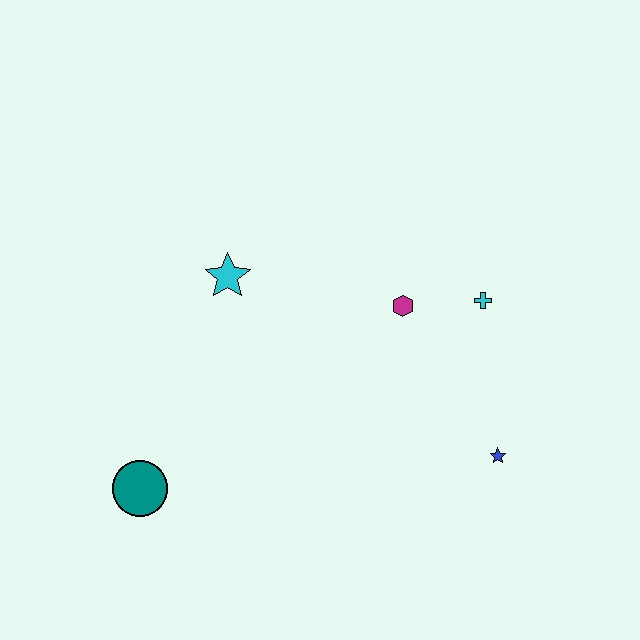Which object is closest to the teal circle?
The cyan star is closest to the teal circle.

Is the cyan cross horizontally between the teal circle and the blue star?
Yes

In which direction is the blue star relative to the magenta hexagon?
The blue star is below the magenta hexagon.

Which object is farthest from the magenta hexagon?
The teal circle is farthest from the magenta hexagon.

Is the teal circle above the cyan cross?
No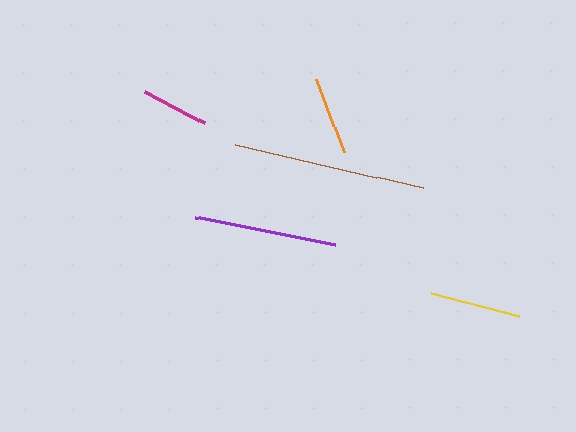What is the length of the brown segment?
The brown segment is approximately 193 pixels long.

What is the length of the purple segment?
The purple segment is approximately 142 pixels long.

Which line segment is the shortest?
The magenta line is the shortest at approximately 68 pixels.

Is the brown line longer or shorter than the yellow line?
The brown line is longer than the yellow line.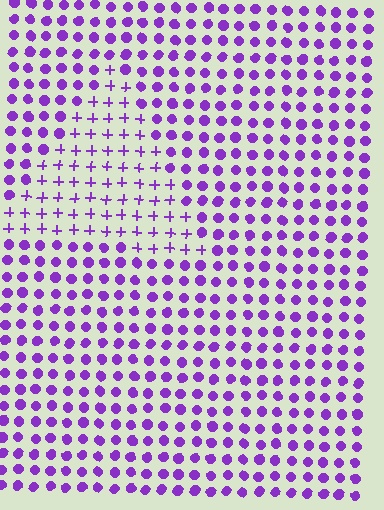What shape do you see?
I see a triangle.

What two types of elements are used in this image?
The image uses plus signs inside the triangle region and circles outside it.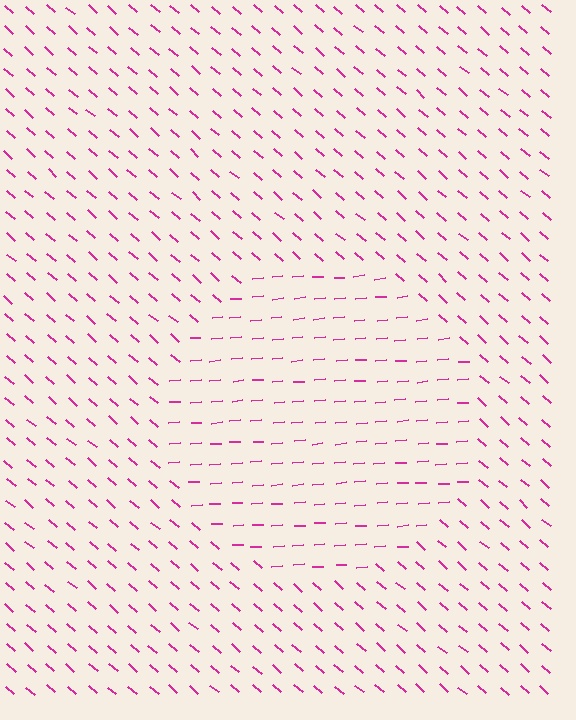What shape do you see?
I see a circle.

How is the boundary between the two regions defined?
The boundary is defined purely by a change in line orientation (approximately 45 degrees difference). All lines are the same color and thickness.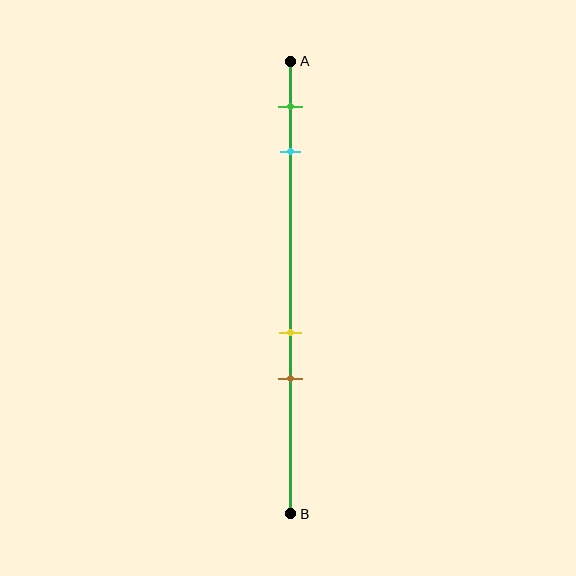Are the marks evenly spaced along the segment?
No, the marks are not evenly spaced.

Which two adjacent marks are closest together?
The yellow and brown marks are the closest adjacent pair.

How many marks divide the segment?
There are 4 marks dividing the segment.